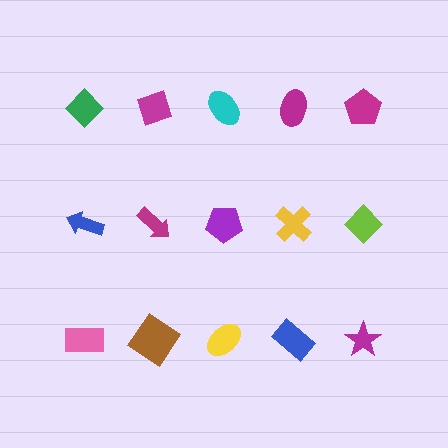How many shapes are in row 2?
5 shapes.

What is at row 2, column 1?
A blue arrow.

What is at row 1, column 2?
A magenta diamond.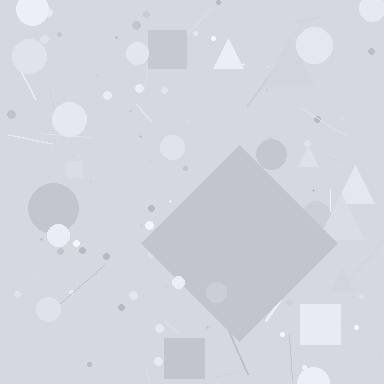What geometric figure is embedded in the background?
A diamond is embedded in the background.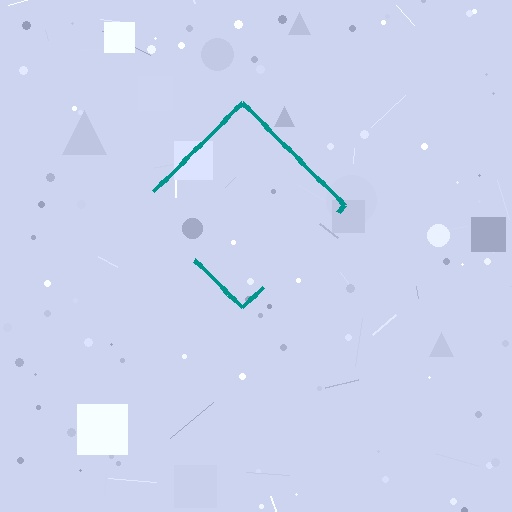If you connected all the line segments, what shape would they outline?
They would outline a diamond.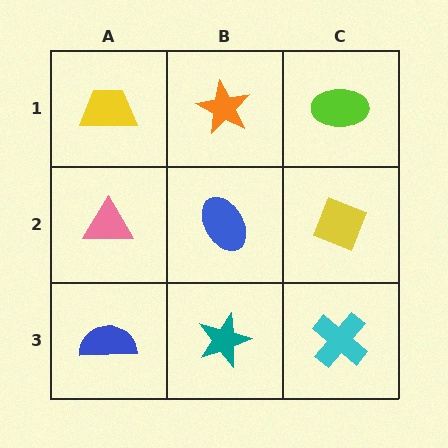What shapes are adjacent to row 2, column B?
An orange star (row 1, column B), a teal star (row 3, column B), a pink triangle (row 2, column A), a yellow diamond (row 2, column C).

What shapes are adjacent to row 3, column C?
A yellow diamond (row 2, column C), a teal star (row 3, column B).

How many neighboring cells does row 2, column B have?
4.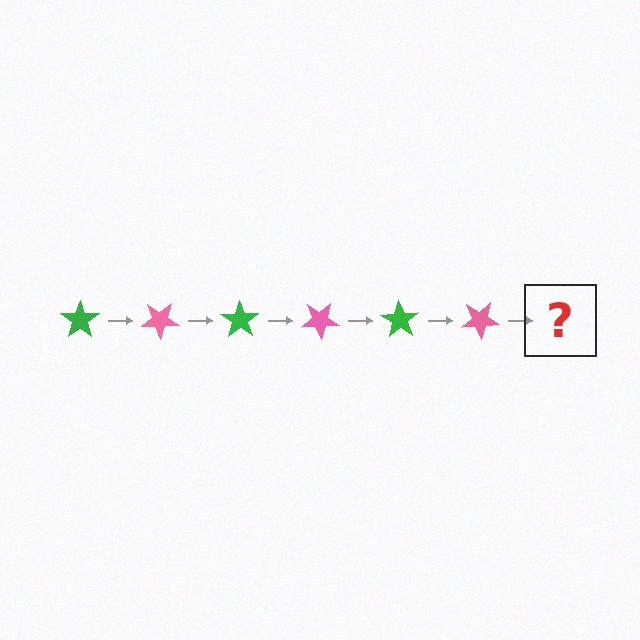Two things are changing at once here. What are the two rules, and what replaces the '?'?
The two rules are that it rotates 35 degrees each step and the color cycles through green and pink. The '?' should be a green star, rotated 210 degrees from the start.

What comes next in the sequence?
The next element should be a green star, rotated 210 degrees from the start.